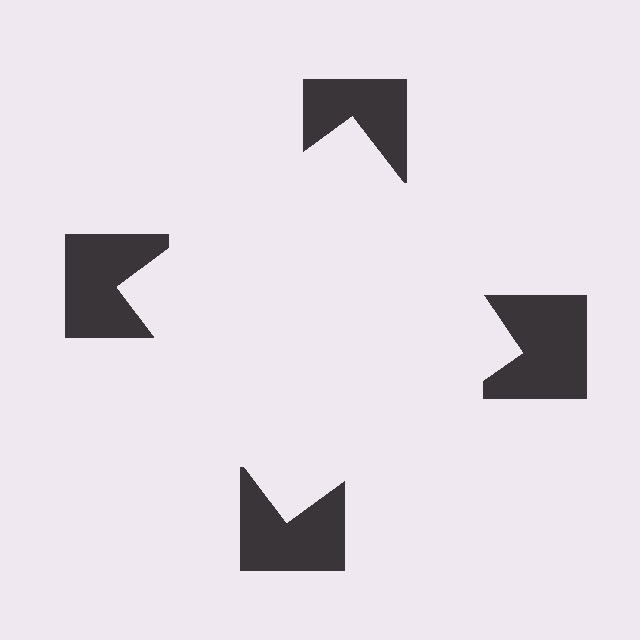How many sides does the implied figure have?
4 sides.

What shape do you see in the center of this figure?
An illusory square — its edges are inferred from the aligned wedge cuts in the notched squares, not physically drawn.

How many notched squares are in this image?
There are 4 — one at each vertex of the illusory square.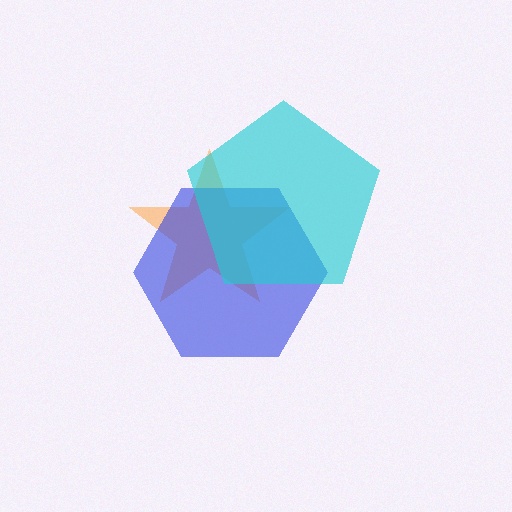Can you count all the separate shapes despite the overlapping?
Yes, there are 3 separate shapes.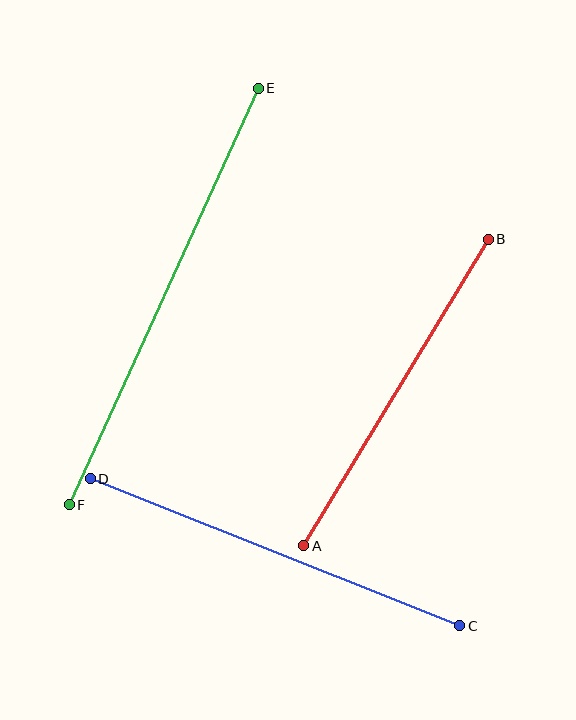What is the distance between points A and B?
The distance is approximately 358 pixels.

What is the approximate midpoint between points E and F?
The midpoint is at approximately (164, 297) pixels.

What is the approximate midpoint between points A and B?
The midpoint is at approximately (396, 392) pixels.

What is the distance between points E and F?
The distance is approximately 458 pixels.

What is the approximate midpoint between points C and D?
The midpoint is at approximately (275, 552) pixels.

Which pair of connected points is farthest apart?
Points E and F are farthest apart.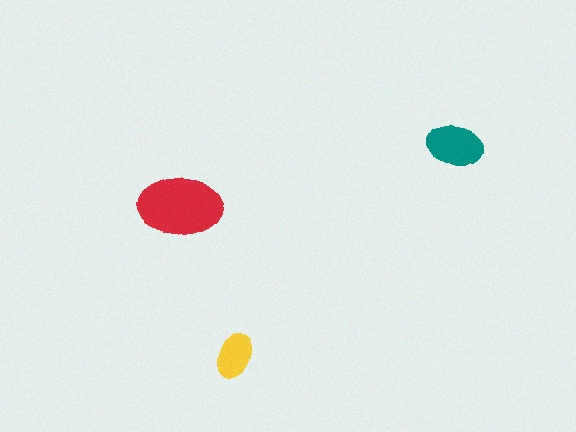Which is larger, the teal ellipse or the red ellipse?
The red one.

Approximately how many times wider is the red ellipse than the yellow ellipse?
About 2 times wider.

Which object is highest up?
The teal ellipse is topmost.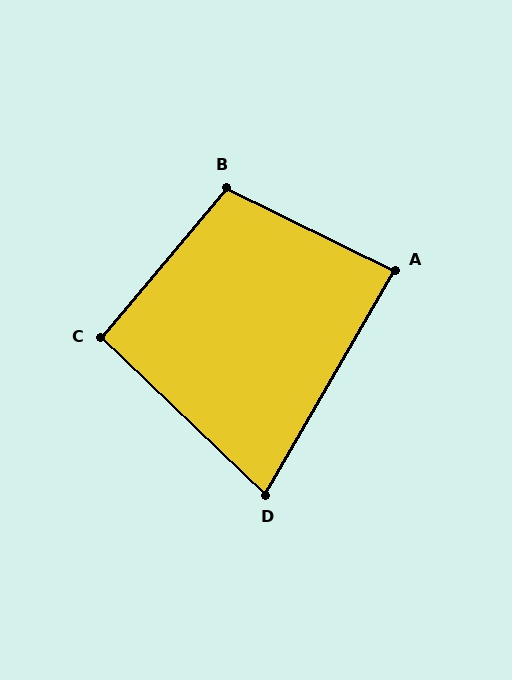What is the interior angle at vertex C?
Approximately 94 degrees (approximately right).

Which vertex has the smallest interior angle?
D, at approximately 76 degrees.